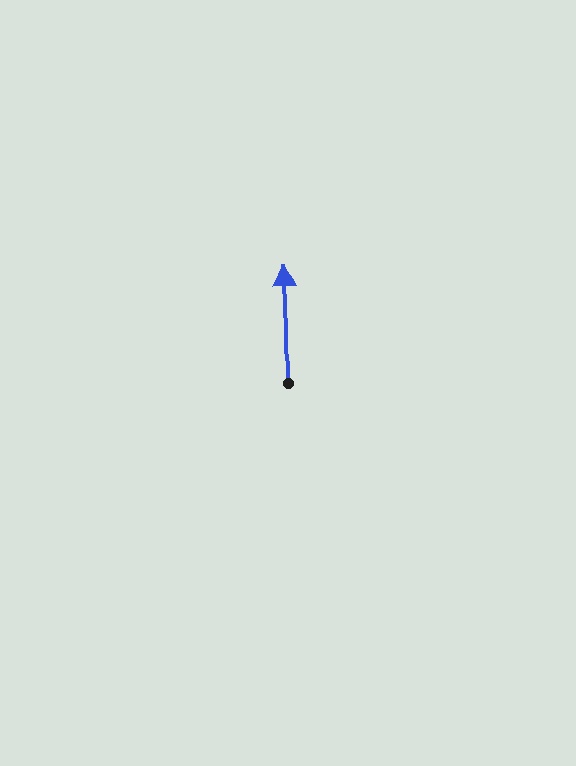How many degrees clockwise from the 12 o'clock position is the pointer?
Approximately 359 degrees.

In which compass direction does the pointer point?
North.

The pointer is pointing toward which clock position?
Roughly 12 o'clock.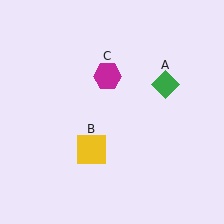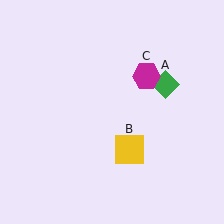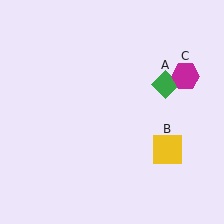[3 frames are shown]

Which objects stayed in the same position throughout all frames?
Green diamond (object A) remained stationary.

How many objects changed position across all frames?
2 objects changed position: yellow square (object B), magenta hexagon (object C).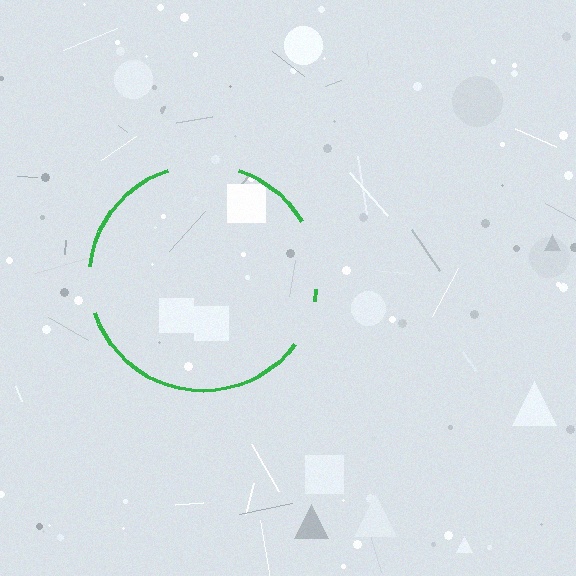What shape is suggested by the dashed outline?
The dashed outline suggests a circle.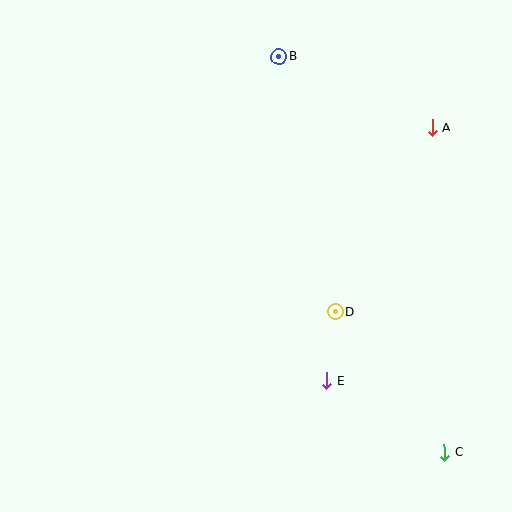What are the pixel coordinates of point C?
Point C is at (444, 452).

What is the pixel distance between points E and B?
The distance between E and B is 328 pixels.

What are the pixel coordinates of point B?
Point B is at (279, 56).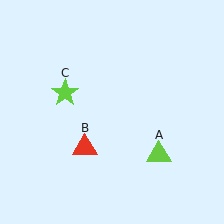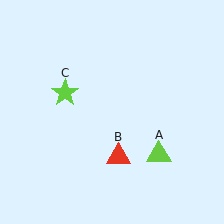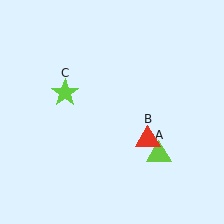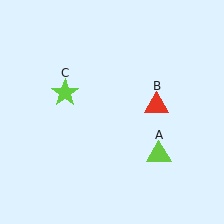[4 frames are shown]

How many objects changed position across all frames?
1 object changed position: red triangle (object B).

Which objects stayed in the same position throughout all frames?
Lime triangle (object A) and lime star (object C) remained stationary.